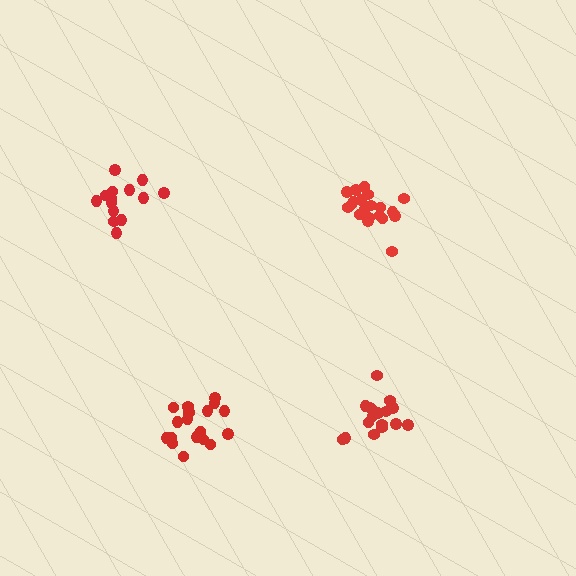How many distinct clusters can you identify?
There are 4 distinct clusters.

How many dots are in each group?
Group 1: 14 dots, Group 2: 20 dots, Group 3: 18 dots, Group 4: 18 dots (70 total).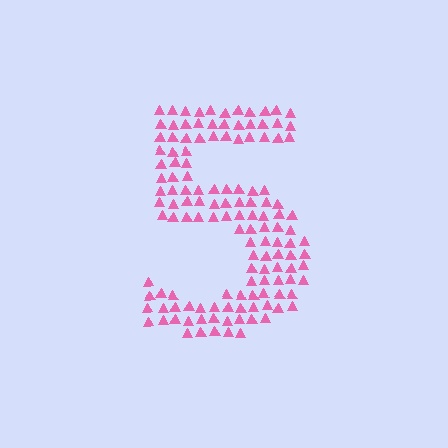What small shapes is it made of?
It is made of small triangles.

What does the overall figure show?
The overall figure shows the digit 5.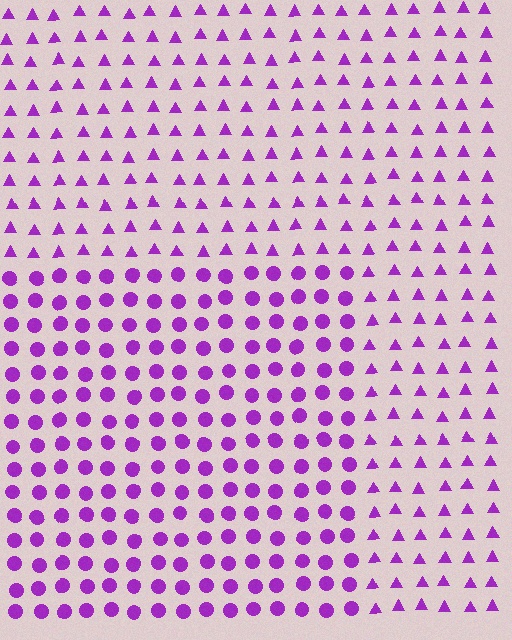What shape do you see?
I see a rectangle.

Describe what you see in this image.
The image is filled with small purple elements arranged in a uniform grid. A rectangle-shaped region contains circles, while the surrounding area contains triangles. The boundary is defined purely by the change in element shape.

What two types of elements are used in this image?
The image uses circles inside the rectangle region and triangles outside it.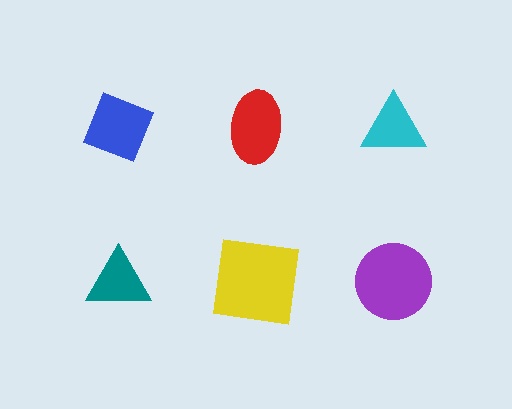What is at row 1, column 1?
A blue diamond.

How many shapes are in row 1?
3 shapes.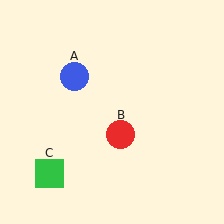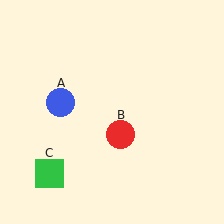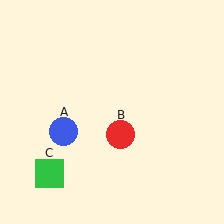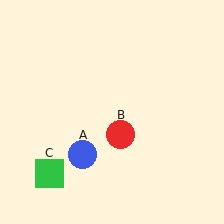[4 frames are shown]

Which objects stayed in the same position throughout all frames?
Red circle (object B) and green square (object C) remained stationary.